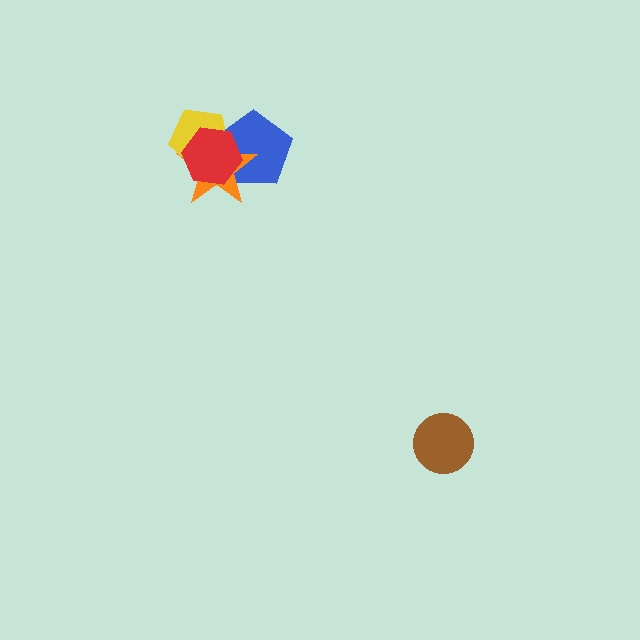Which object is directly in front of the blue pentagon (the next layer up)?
The orange star is directly in front of the blue pentagon.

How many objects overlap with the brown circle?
0 objects overlap with the brown circle.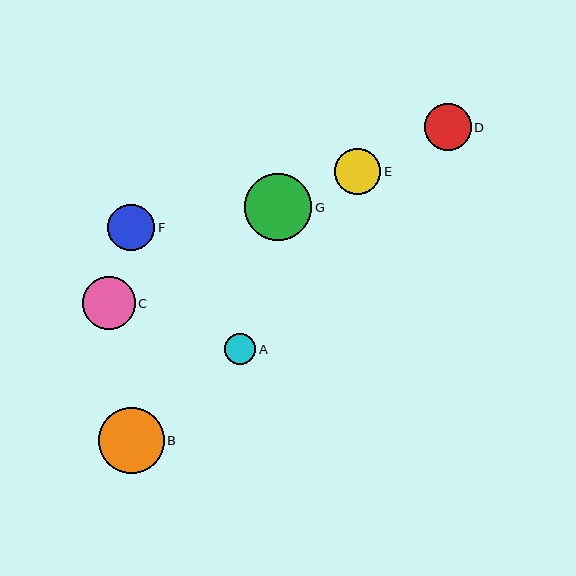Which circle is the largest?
Circle G is the largest with a size of approximately 67 pixels.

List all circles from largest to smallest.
From largest to smallest: G, B, C, D, F, E, A.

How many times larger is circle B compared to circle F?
Circle B is approximately 1.4 times the size of circle F.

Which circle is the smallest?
Circle A is the smallest with a size of approximately 31 pixels.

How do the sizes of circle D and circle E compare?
Circle D and circle E are approximately the same size.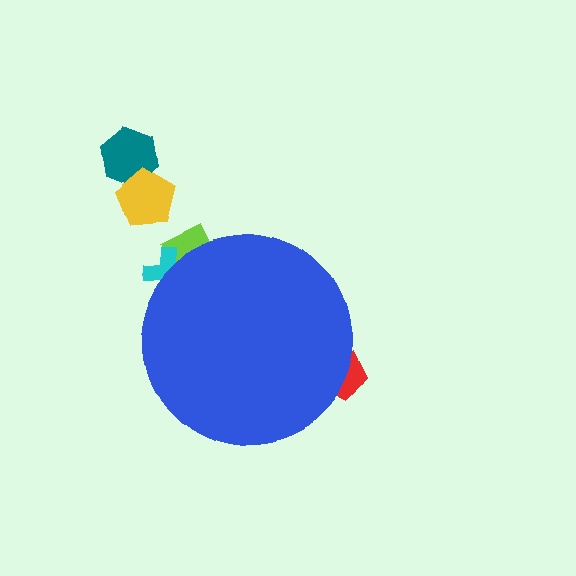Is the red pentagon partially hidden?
Yes, the red pentagon is partially hidden behind the blue circle.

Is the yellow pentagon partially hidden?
No, the yellow pentagon is fully visible.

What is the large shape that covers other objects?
A blue circle.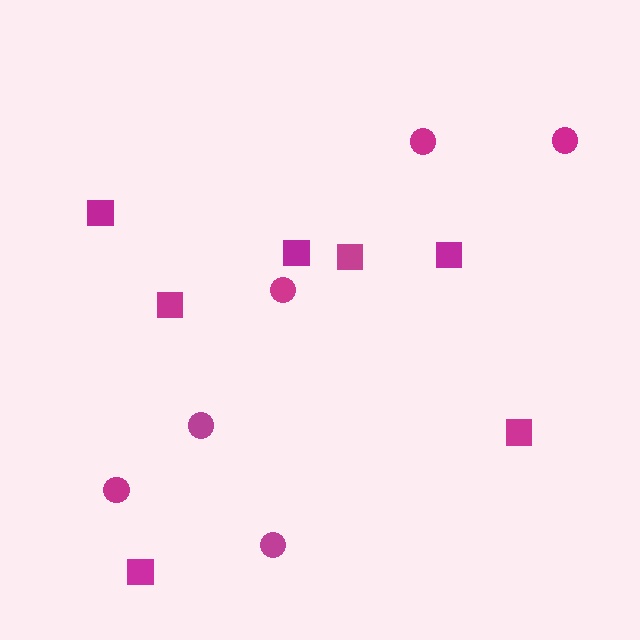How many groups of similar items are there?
There are 2 groups: one group of squares (7) and one group of circles (6).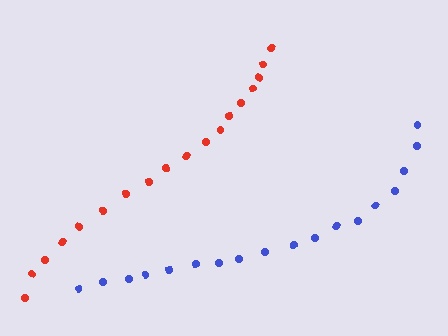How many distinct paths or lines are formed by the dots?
There are 2 distinct paths.